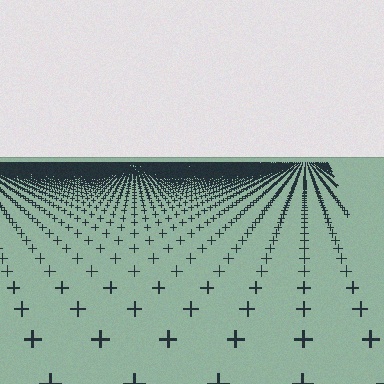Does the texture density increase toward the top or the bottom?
Density increases toward the top.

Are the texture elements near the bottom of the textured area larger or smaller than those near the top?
Larger. Near the bottom, elements are closer to the viewer and appear at a bigger on-screen size.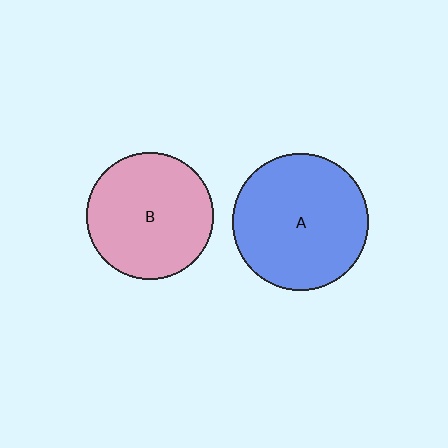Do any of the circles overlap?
No, none of the circles overlap.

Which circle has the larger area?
Circle A (blue).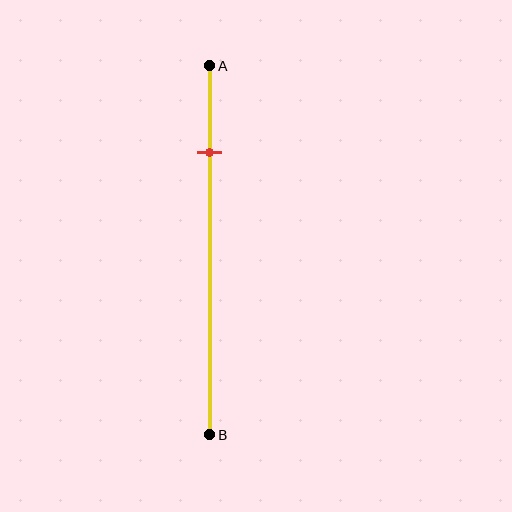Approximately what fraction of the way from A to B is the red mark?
The red mark is approximately 25% of the way from A to B.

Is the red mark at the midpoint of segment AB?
No, the mark is at about 25% from A, not at the 50% midpoint.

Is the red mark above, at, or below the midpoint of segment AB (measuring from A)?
The red mark is above the midpoint of segment AB.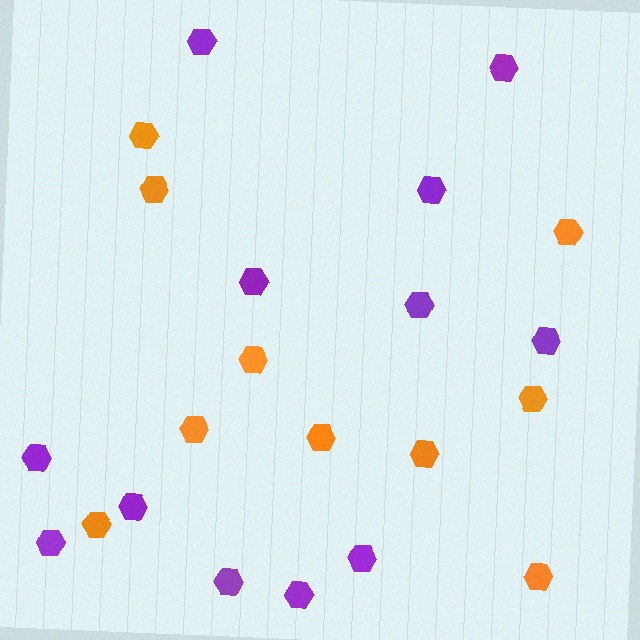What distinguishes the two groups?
There are 2 groups: one group of orange hexagons (10) and one group of purple hexagons (12).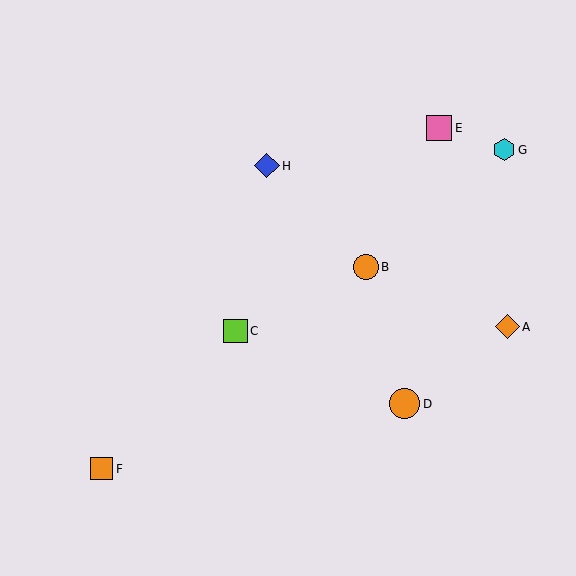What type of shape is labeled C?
Shape C is a lime square.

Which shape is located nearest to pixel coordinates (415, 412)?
The orange circle (labeled D) at (404, 404) is nearest to that location.